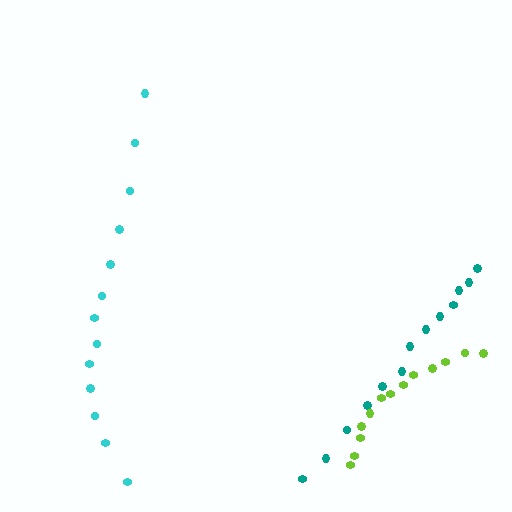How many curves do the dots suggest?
There are 3 distinct paths.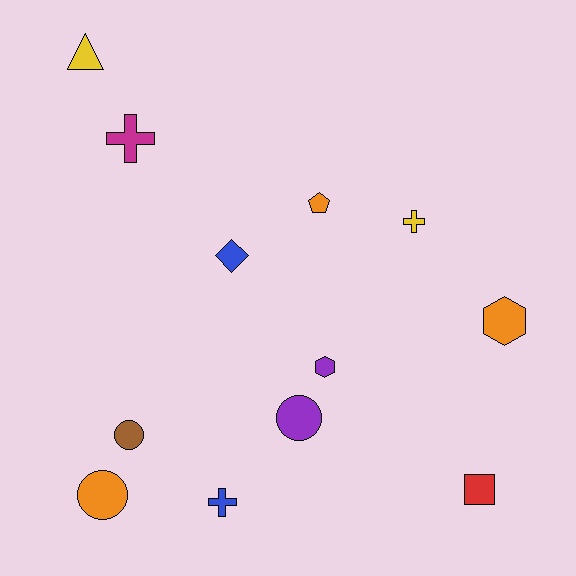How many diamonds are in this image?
There is 1 diamond.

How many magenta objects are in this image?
There is 1 magenta object.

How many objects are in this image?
There are 12 objects.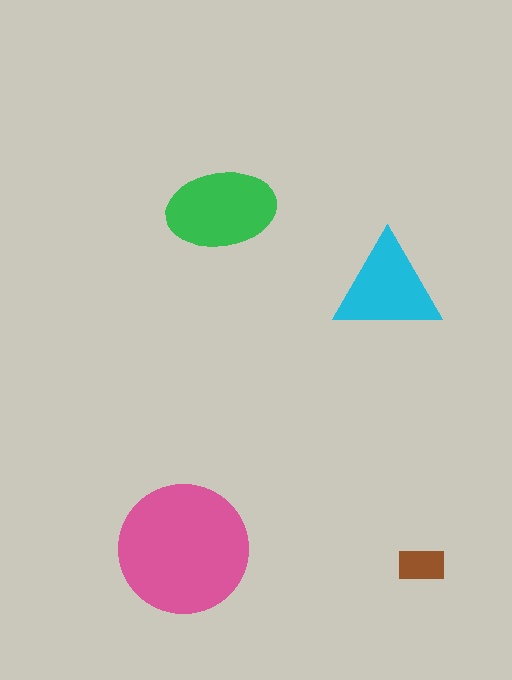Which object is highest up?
The green ellipse is topmost.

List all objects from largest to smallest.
The pink circle, the green ellipse, the cyan triangle, the brown rectangle.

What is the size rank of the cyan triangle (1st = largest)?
3rd.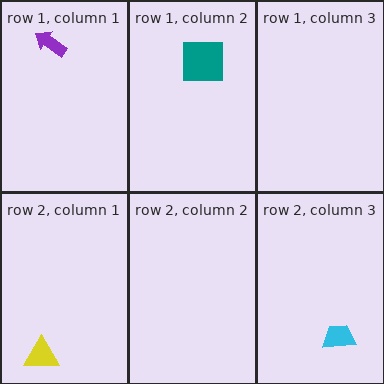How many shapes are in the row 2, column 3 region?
1.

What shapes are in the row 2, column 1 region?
The yellow triangle.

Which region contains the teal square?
The row 1, column 2 region.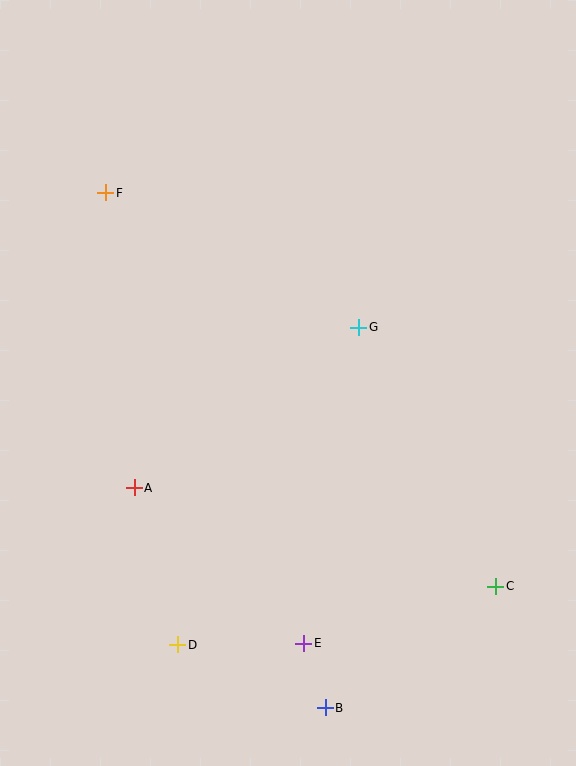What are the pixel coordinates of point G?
Point G is at (359, 327).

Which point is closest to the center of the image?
Point G at (359, 327) is closest to the center.